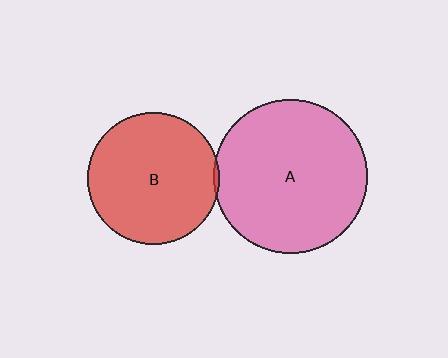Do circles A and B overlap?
Yes.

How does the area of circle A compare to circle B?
Approximately 1.4 times.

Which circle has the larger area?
Circle A (pink).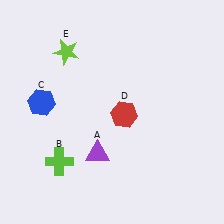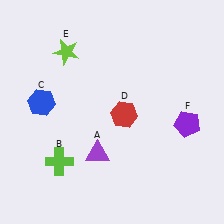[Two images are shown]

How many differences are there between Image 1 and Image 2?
There is 1 difference between the two images.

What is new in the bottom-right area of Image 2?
A purple pentagon (F) was added in the bottom-right area of Image 2.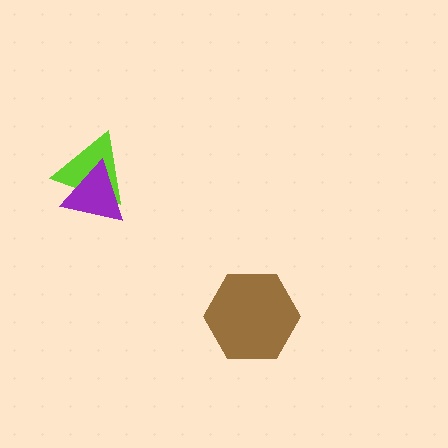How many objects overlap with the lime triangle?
1 object overlaps with the lime triangle.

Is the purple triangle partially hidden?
No, no other shape covers it.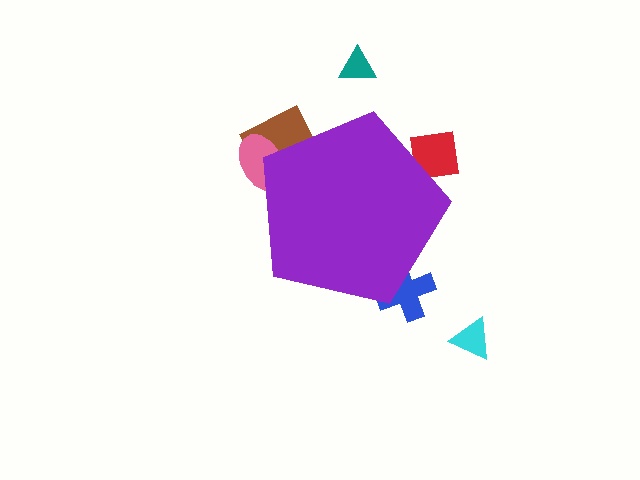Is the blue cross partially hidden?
Yes, the blue cross is partially hidden behind the purple pentagon.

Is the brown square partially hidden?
Yes, the brown square is partially hidden behind the purple pentagon.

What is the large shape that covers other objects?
A purple pentagon.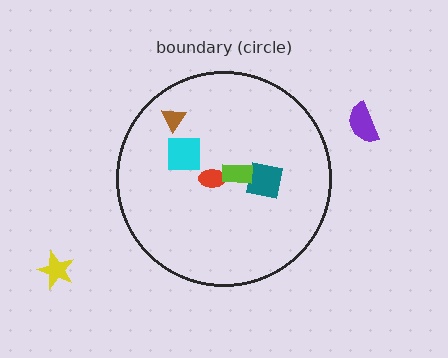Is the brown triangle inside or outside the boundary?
Inside.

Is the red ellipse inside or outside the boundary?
Inside.